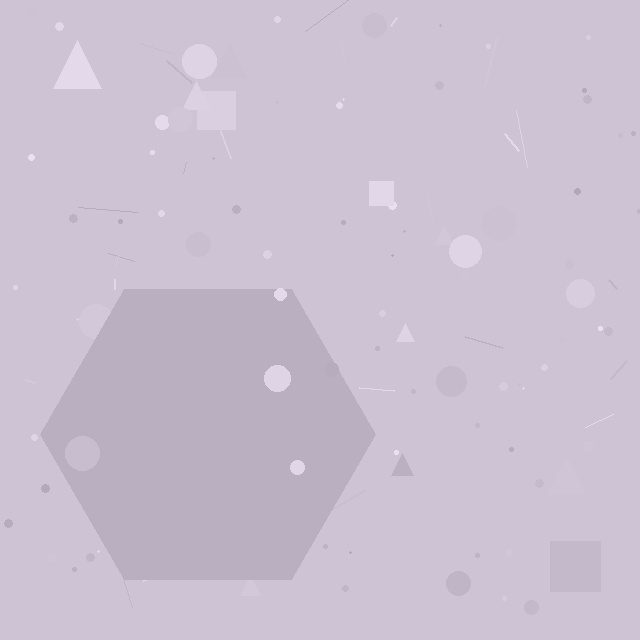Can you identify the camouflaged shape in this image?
The camouflaged shape is a hexagon.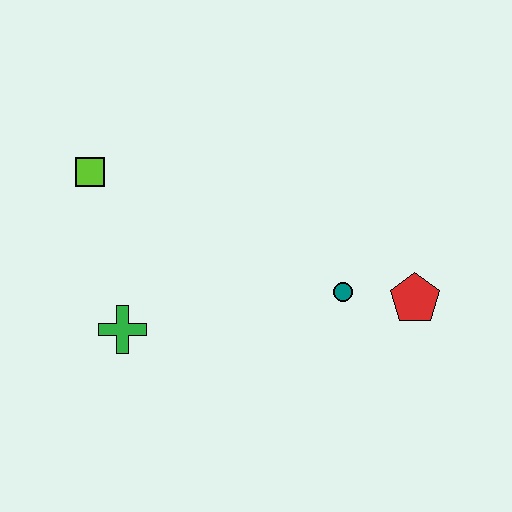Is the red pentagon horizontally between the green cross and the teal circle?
No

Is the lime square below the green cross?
No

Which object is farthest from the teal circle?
The lime square is farthest from the teal circle.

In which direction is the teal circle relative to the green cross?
The teal circle is to the right of the green cross.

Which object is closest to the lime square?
The green cross is closest to the lime square.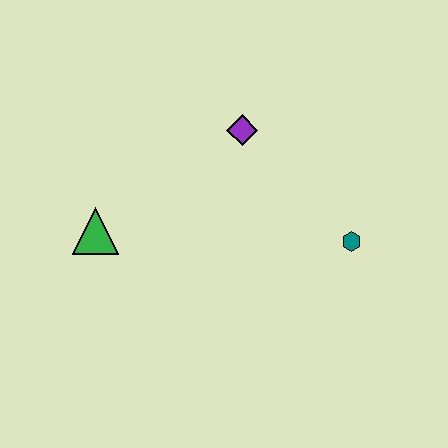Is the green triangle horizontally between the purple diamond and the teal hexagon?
No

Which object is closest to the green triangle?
The purple diamond is closest to the green triangle.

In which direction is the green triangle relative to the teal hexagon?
The green triangle is to the left of the teal hexagon.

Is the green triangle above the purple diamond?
No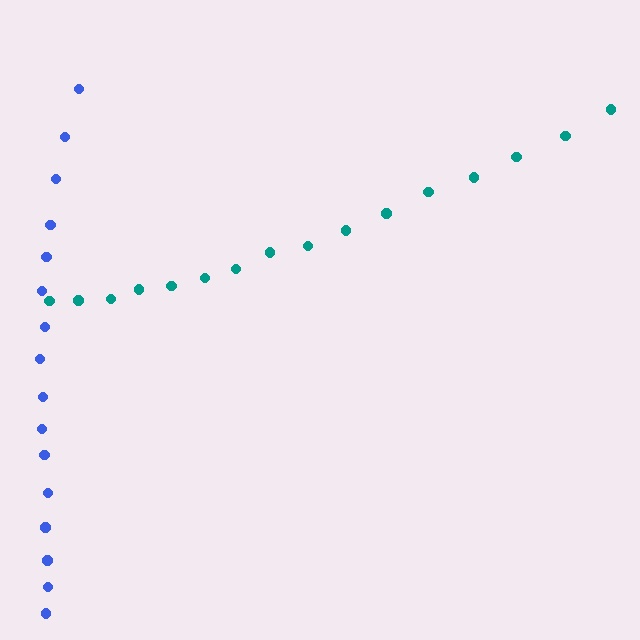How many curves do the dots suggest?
There are 2 distinct paths.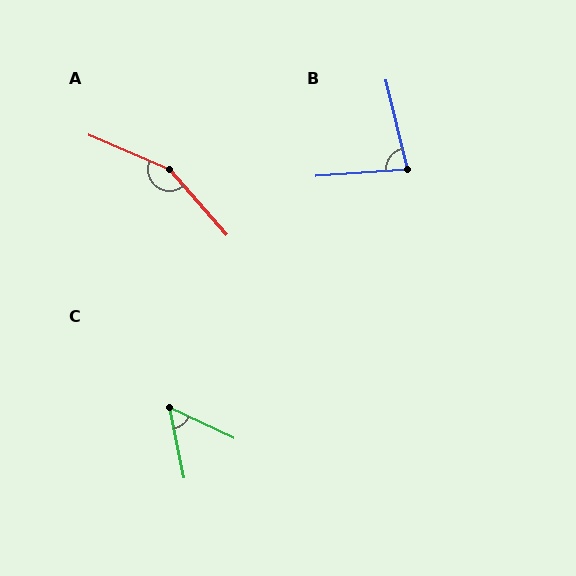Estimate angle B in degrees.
Approximately 80 degrees.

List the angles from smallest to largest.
C (54°), B (80°), A (154°).